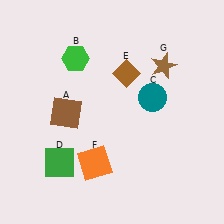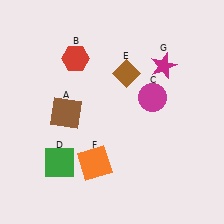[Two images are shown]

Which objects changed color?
B changed from green to red. C changed from teal to magenta. G changed from brown to magenta.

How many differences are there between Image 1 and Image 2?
There are 3 differences between the two images.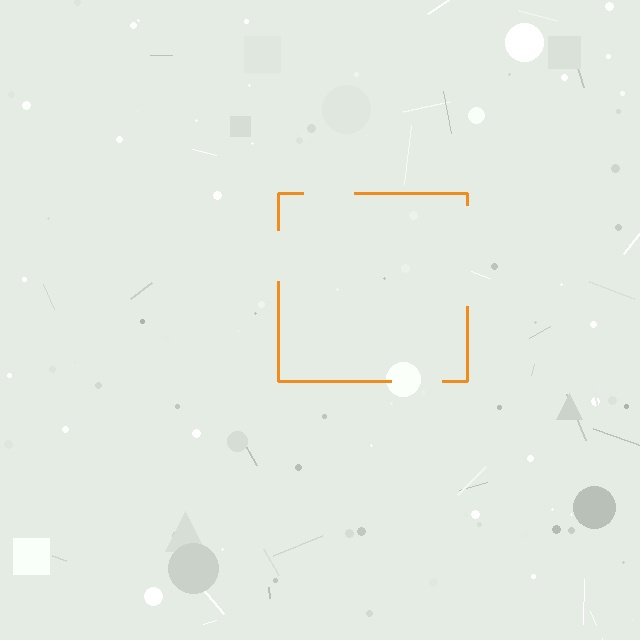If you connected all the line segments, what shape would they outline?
They would outline a square.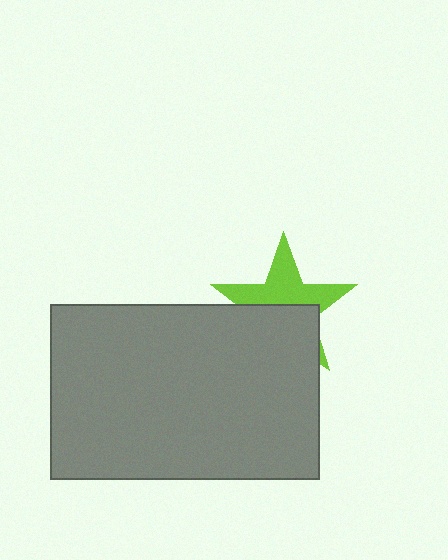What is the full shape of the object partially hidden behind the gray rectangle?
The partially hidden object is a lime star.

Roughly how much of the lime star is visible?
About half of it is visible (roughly 51%).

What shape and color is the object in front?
The object in front is a gray rectangle.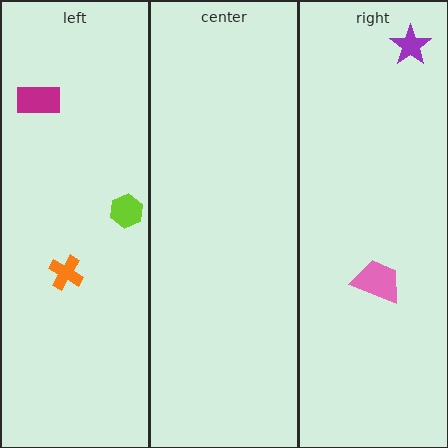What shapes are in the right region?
The purple star, the pink trapezoid.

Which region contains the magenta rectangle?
The left region.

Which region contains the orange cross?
The left region.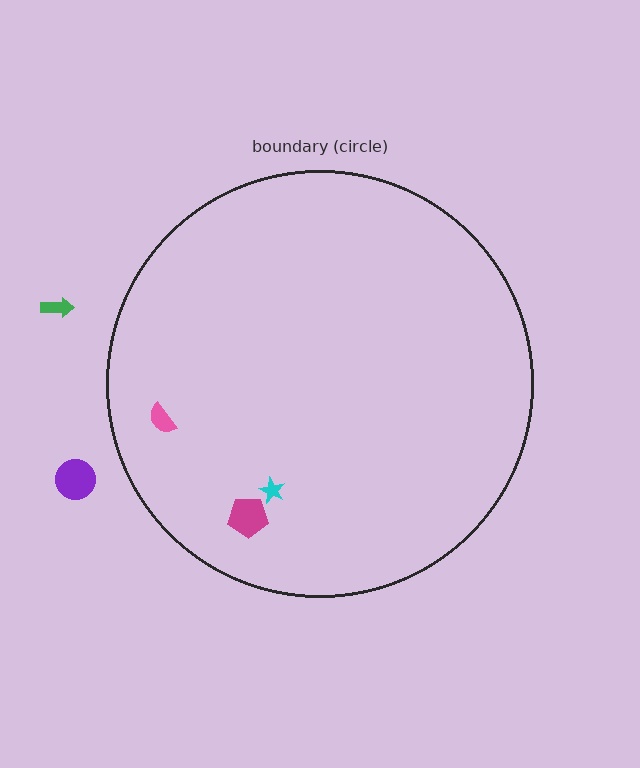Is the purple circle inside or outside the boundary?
Outside.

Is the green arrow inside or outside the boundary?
Outside.